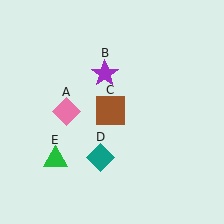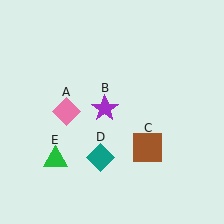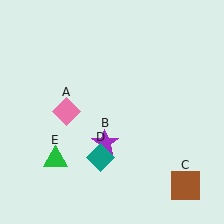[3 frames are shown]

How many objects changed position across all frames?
2 objects changed position: purple star (object B), brown square (object C).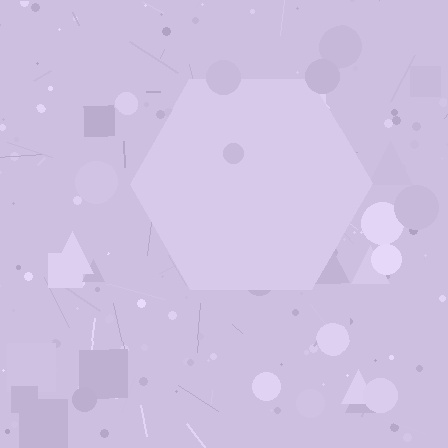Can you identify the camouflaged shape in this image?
The camouflaged shape is a hexagon.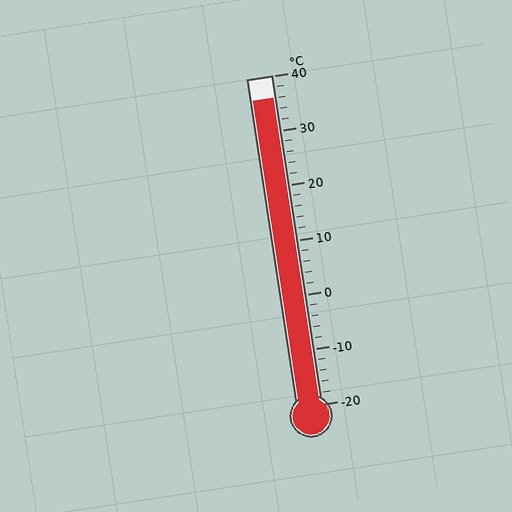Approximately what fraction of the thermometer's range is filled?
The thermometer is filled to approximately 95% of its range.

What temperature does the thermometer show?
The thermometer shows approximately 36°C.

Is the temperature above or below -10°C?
The temperature is above -10°C.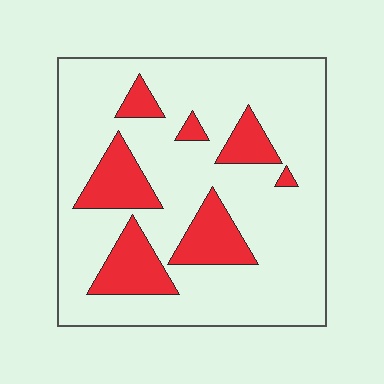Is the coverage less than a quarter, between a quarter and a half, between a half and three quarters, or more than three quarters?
Less than a quarter.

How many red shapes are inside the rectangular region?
7.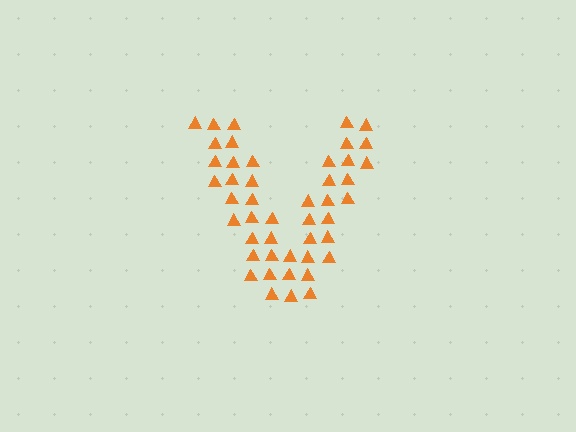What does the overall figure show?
The overall figure shows the letter V.